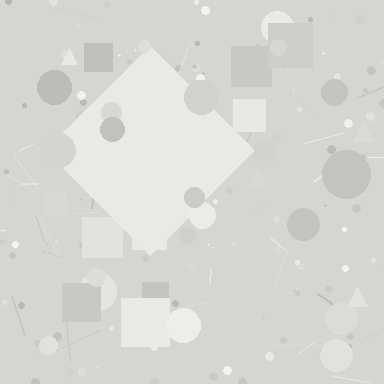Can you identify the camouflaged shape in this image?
The camouflaged shape is a diamond.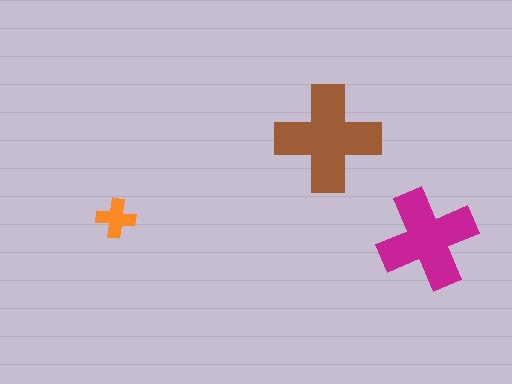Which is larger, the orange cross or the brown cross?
The brown one.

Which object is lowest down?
The magenta cross is bottommost.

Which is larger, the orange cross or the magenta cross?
The magenta one.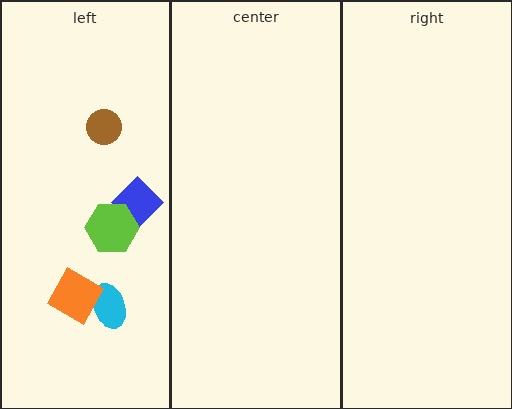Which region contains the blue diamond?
The left region.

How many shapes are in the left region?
5.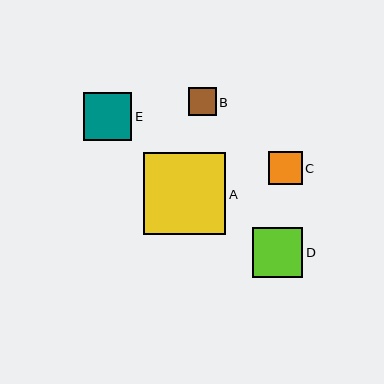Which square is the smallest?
Square B is the smallest with a size of approximately 28 pixels.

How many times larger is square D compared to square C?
Square D is approximately 1.5 times the size of square C.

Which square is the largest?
Square A is the largest with a size of approximately 82 pixels.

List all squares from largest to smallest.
From largest to smallest: A, D, E, C, B.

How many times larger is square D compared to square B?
Square D is approximately 1.8 times the size of square B.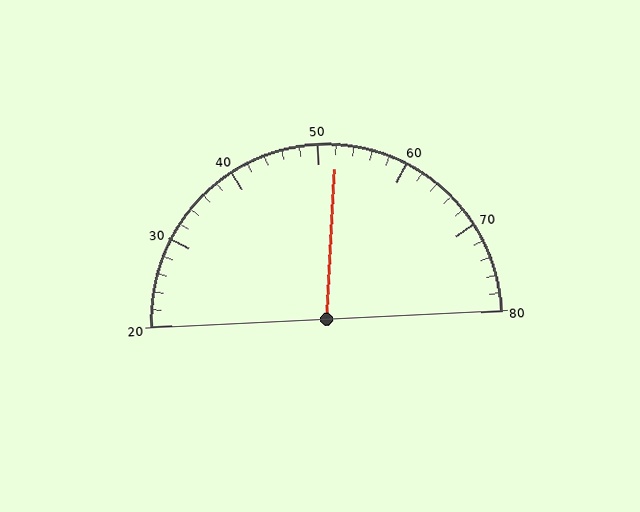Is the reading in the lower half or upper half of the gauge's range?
The reading is in the upper half of the range (20 to 80).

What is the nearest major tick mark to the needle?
The nearest major tick mark is 50.